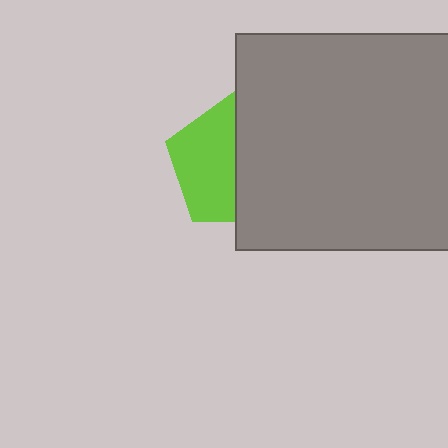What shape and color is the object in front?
The object in front is a gray square.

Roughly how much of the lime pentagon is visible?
About half of it is visible (roughly 51%).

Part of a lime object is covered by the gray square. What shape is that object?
It is a pentagon.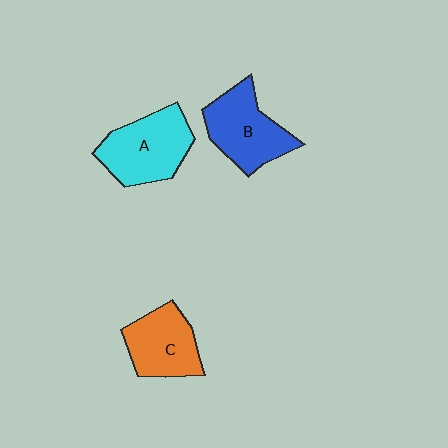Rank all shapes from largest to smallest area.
From largest to smallest: A (cyan), B (blue), C (orange).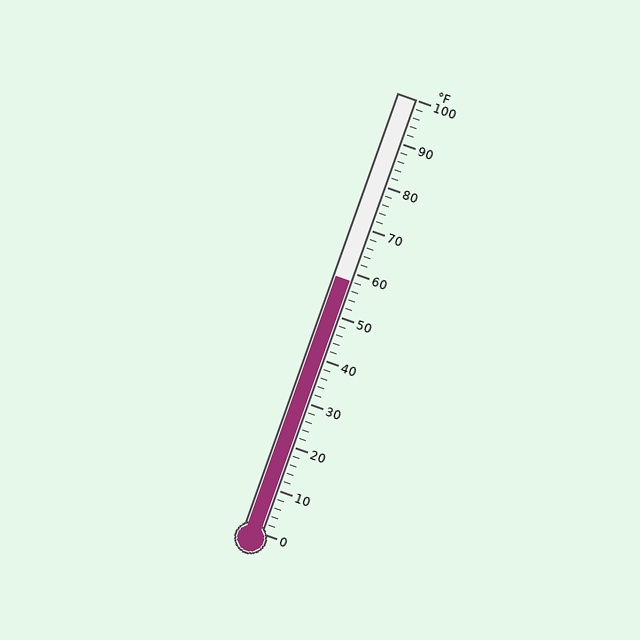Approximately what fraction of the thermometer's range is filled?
The thermometer is filled to approximately 60% of its range.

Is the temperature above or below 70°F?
The temperature is below 70°F.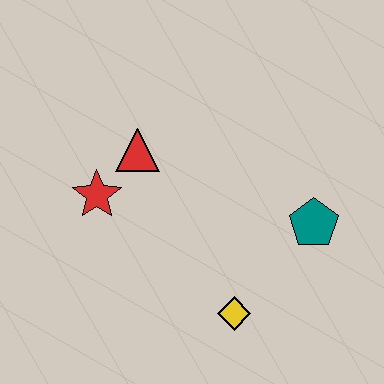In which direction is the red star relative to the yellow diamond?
The red star is to the left of the yellow diamond.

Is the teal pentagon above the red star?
No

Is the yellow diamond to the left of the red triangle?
No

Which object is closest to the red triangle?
The red star is closest to the red triangle.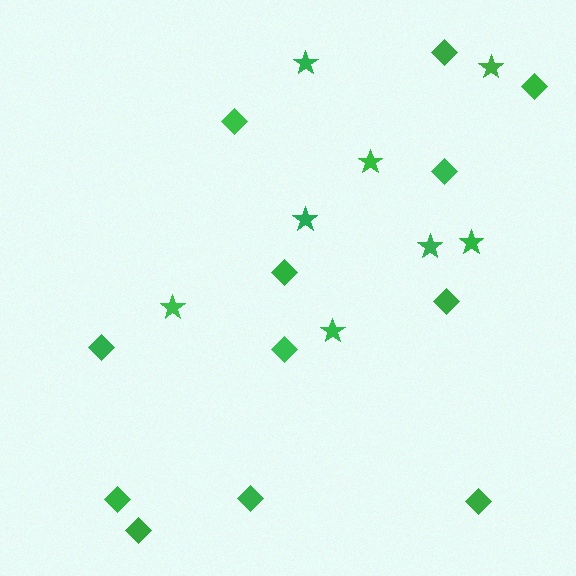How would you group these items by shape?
There are 2 groups: one group of diamonds (12) and one group of stars (8).